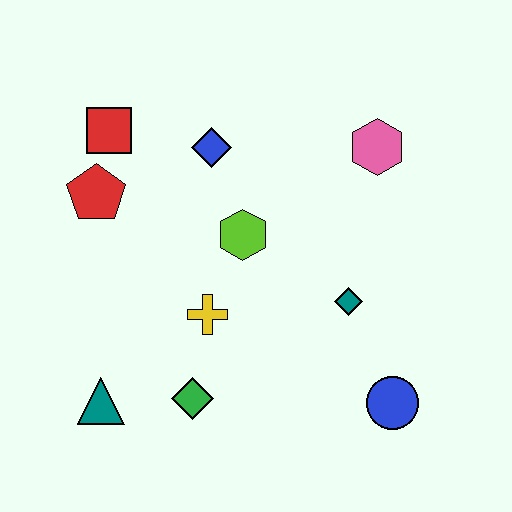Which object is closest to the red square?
The red pentagon is closest to the red square.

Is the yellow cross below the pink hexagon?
Yes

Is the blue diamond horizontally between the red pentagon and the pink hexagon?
Yes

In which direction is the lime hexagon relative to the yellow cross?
The lime hexagon is above the yellow cross.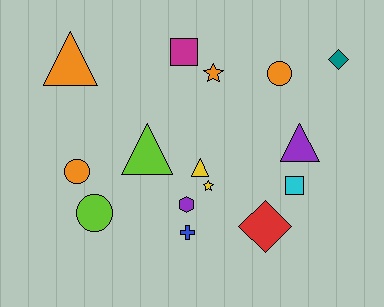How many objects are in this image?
There are 15 objects.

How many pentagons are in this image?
There are no pentagons.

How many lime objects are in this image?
There are 2 lime objects.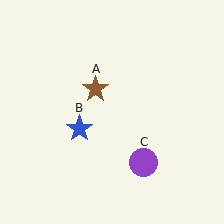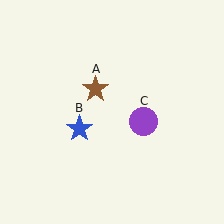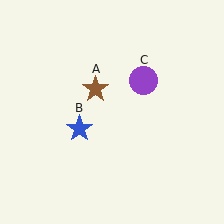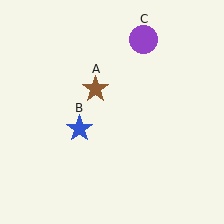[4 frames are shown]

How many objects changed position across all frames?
1 object changed position: purple circle (object C).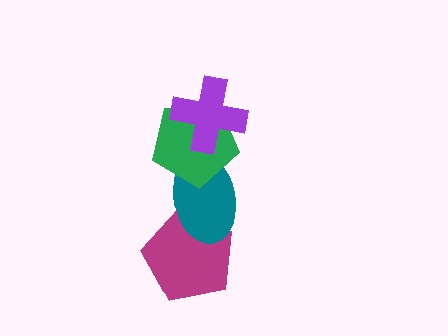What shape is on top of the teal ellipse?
The green pentagon is on top of the teal ellipse.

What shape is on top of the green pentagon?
The purple cross is on top of the green pentagon.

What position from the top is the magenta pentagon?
The magenta pentagon is 4th from the top.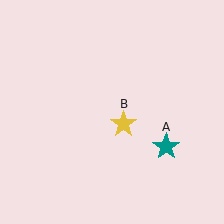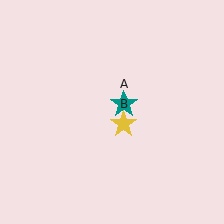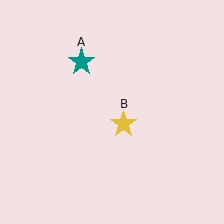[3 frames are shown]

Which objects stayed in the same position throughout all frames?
Yellow star (object B) remained stationary.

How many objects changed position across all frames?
1 object changed position: teal star (object A).